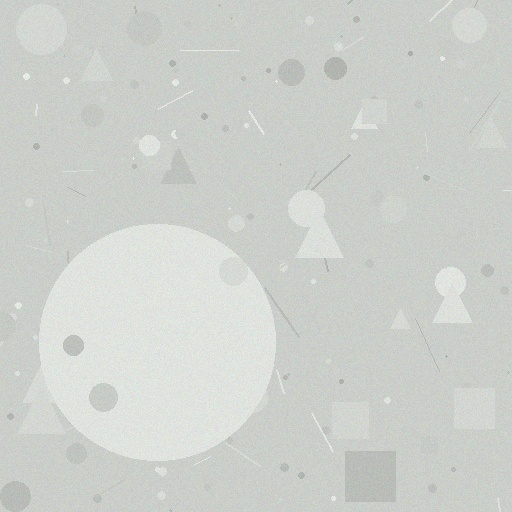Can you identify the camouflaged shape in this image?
The camouflaged shape is a circle.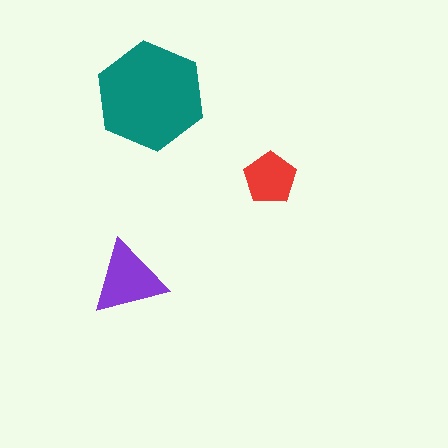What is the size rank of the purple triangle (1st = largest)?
2nd.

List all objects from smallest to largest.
The red pentagon, the purple triangle, the teal hexagon.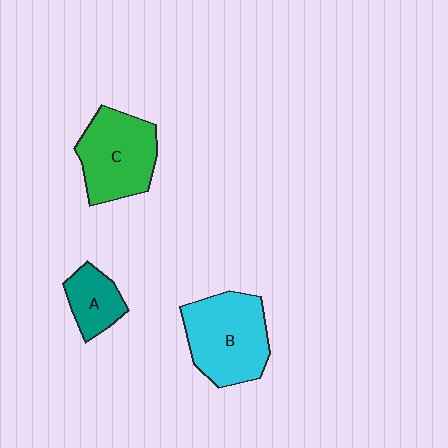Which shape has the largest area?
Shape B (cyan).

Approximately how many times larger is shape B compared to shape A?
Approximately 2.1 times.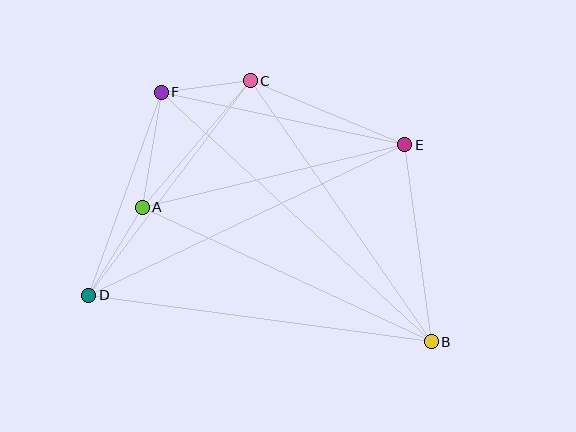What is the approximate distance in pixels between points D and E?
The distance between D and E is approximately 350 pixels.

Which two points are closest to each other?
Points C and F are closest to each other.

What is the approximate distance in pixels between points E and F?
The distance between E and F is approximately 249 pixels.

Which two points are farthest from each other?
Points B and F are farthest from each other.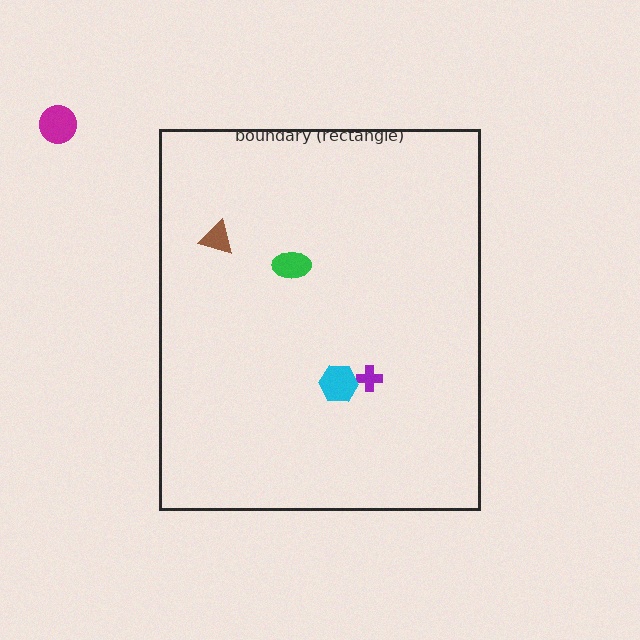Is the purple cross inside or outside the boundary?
Inside.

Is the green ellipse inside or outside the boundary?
Inside.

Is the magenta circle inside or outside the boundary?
Outside.